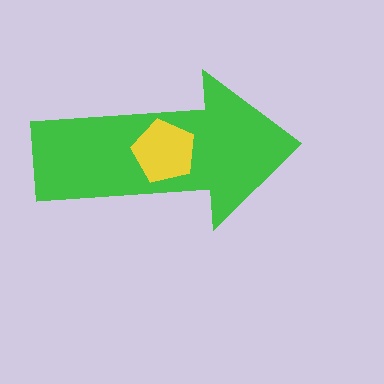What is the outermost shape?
The green arrow.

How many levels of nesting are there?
2.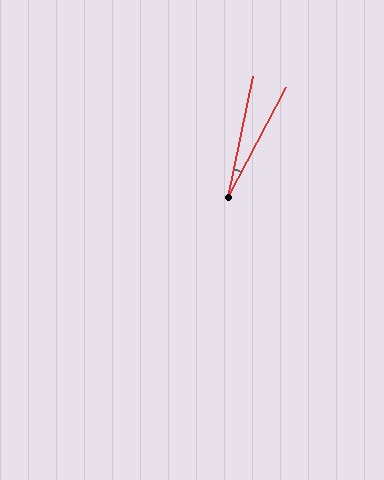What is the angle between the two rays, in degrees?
Approximately 16 degrees.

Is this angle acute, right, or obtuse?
It is acute.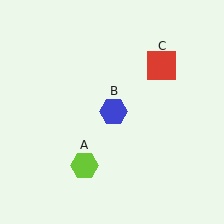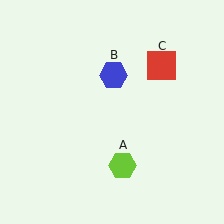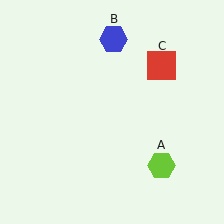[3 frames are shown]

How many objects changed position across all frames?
2 objects changed position: lime hexagon (object A), blue hexagon (object B).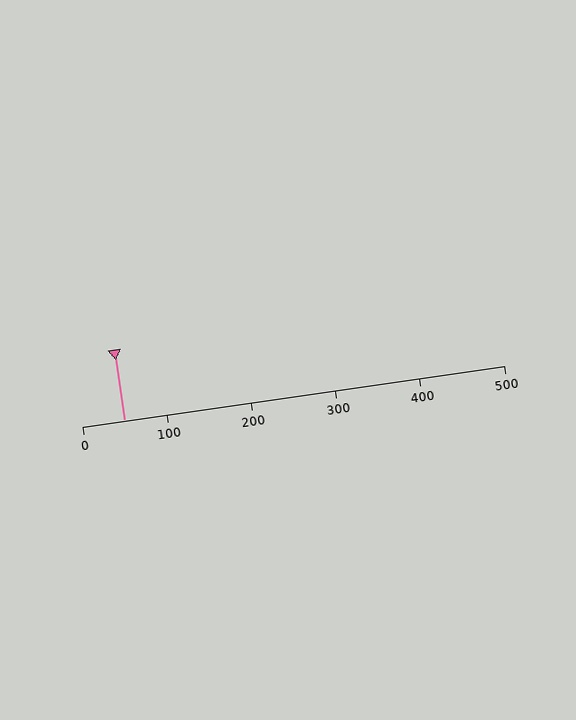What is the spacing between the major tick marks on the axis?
The major ticks are spaced 100 apart.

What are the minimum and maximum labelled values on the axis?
The axis runs from 0 to 500.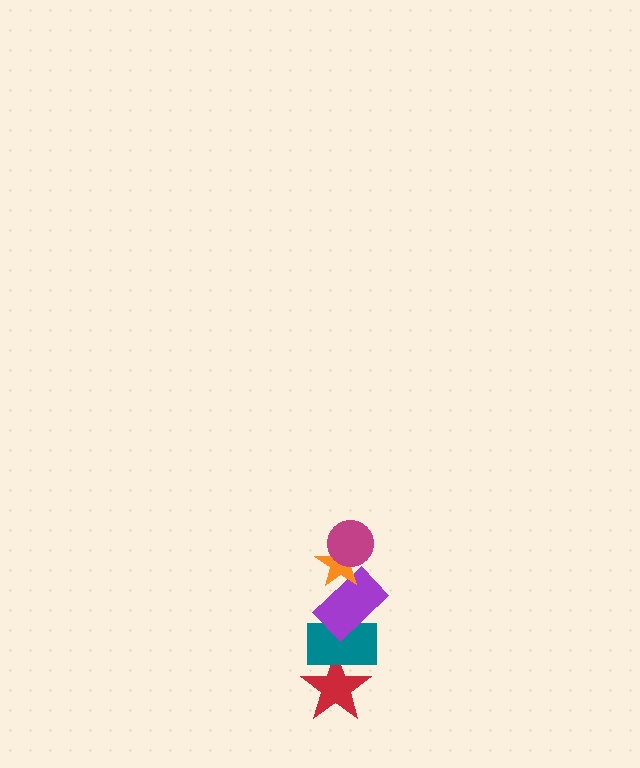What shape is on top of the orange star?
The magenta circle is on top of the orange star.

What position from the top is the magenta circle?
The magenta circle is 1st from the top.